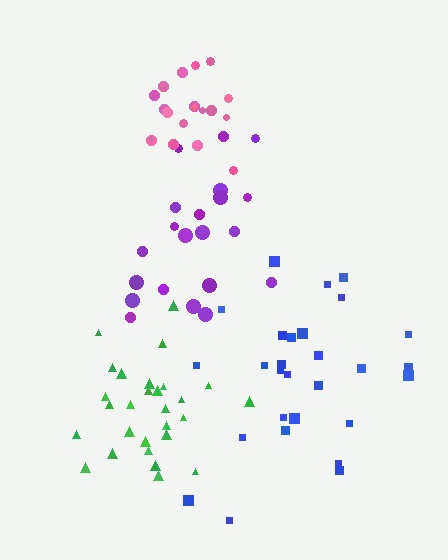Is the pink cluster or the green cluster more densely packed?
Pink.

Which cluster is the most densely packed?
Pink.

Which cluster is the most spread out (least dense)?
Purple.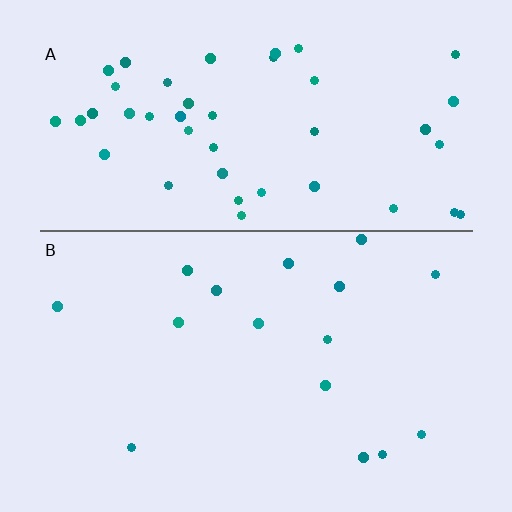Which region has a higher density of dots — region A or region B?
A (the top).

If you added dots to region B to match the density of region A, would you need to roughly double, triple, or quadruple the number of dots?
Approximately triple.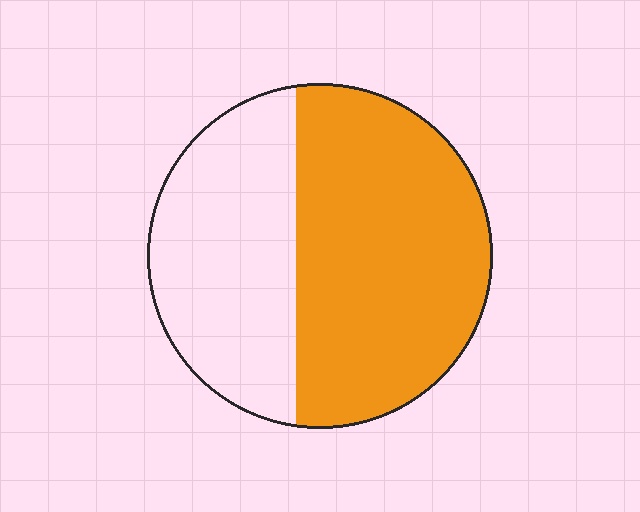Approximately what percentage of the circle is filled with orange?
Approximately 60%.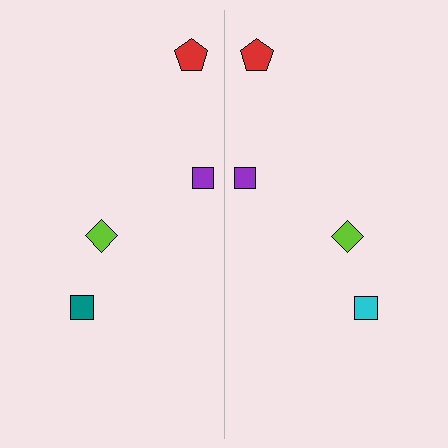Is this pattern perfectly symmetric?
No, the pattern is not perfectly symmetric. The cyan square on the right side breaks the symmetry — its mirror counterpart is teal.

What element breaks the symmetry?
The cyan square on the right side breaks the symmetry — its mirror counterpart is teal.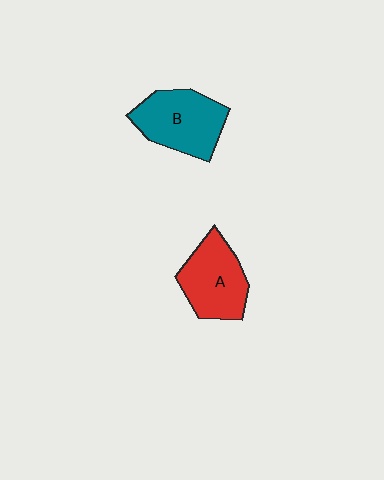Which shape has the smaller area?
Shape A (red).